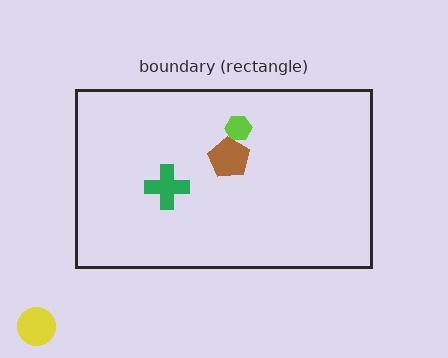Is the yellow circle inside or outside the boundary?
Outside.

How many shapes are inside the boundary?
3 inside, 1 outside.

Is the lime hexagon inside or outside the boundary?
Inside.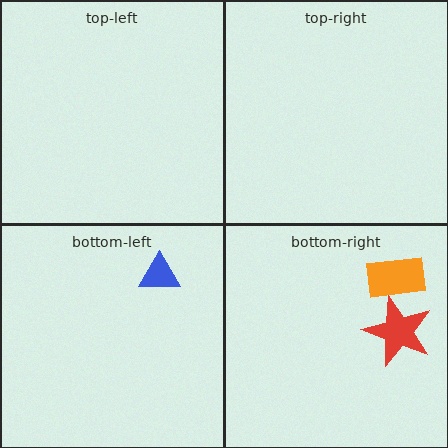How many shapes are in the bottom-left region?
1.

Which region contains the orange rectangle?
The bottom-right region.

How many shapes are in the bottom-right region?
2.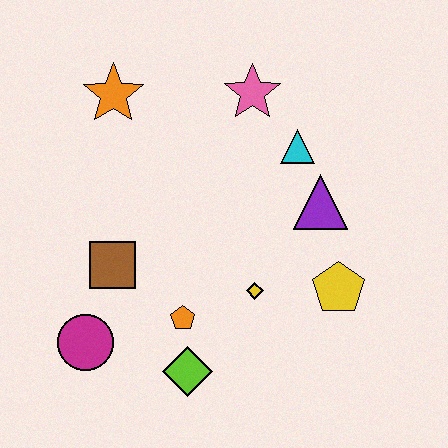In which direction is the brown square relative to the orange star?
The brown square is below the orange star.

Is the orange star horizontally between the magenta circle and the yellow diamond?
Yes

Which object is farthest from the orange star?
The yellow pentagon is farthest from the orange star.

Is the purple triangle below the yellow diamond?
No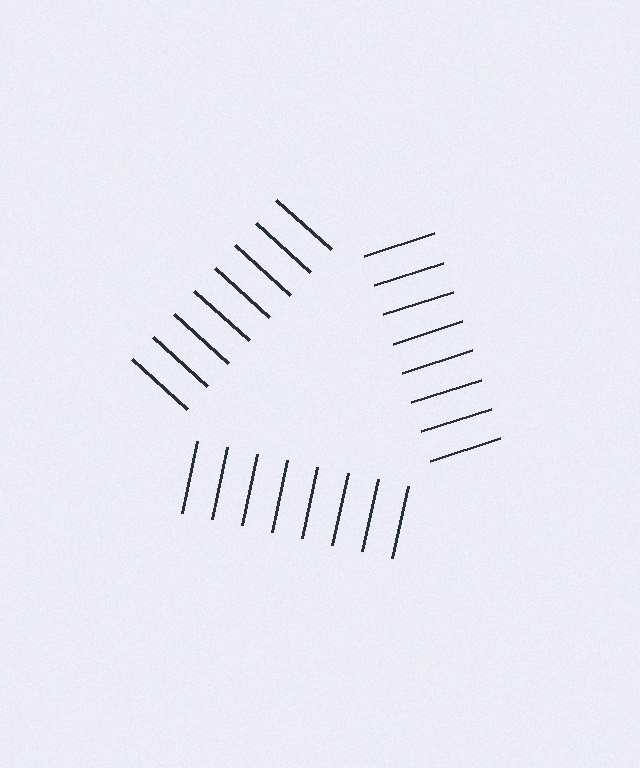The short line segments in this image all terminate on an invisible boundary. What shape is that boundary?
An illusory triangle — the line segments terminate on its edges but no continuous stroke is drawn.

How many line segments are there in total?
24 — 8 along each of the 3 edges.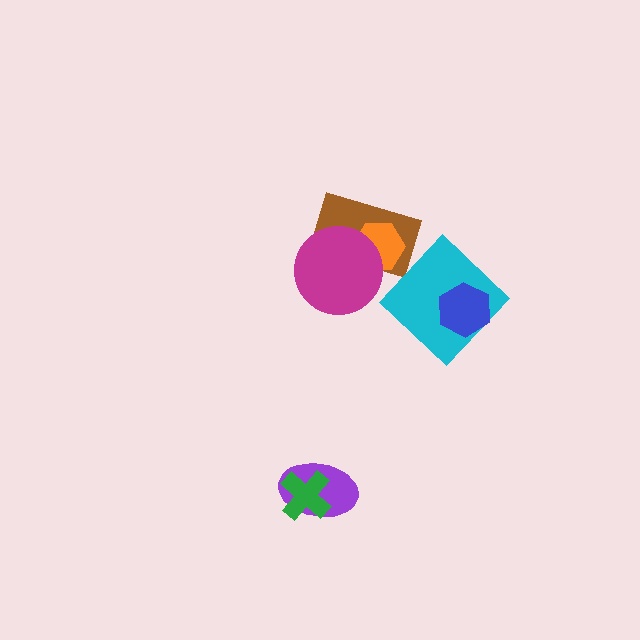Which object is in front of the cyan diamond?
The blue hexagon is in front of the cyan diamond.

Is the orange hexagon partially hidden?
Yes, it is partially covered by another shape.